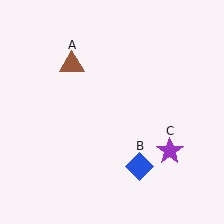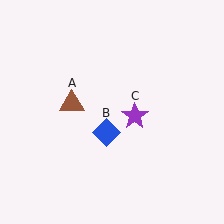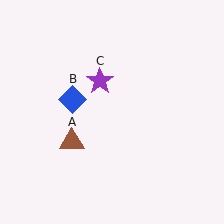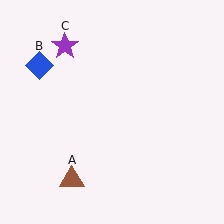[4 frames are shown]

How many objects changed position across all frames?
3 objects changed position: brown triangle (object A), blue diamond (object B), purple star (object C).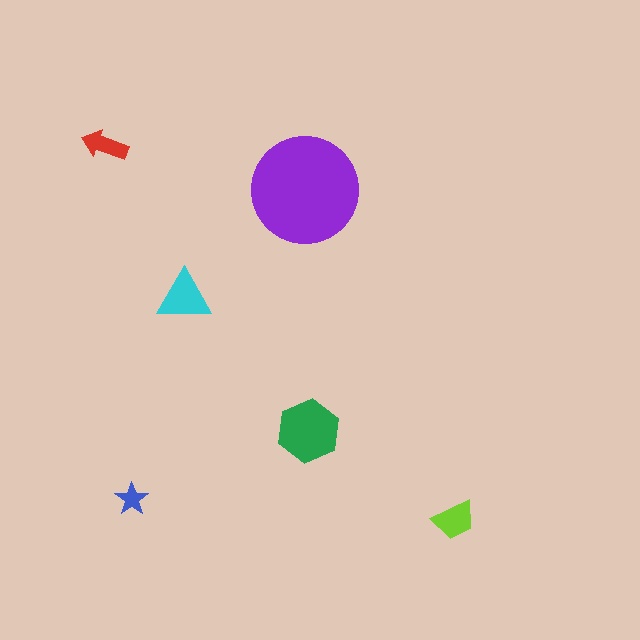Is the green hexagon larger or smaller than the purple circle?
Smaller.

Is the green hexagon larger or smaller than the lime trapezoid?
Larger.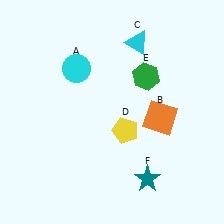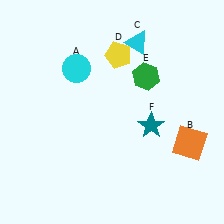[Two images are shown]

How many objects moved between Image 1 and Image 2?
3 objects moved between the two images.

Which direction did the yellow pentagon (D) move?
The yellow pentagon (D) moved up.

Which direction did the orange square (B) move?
The orange square (B) moved right.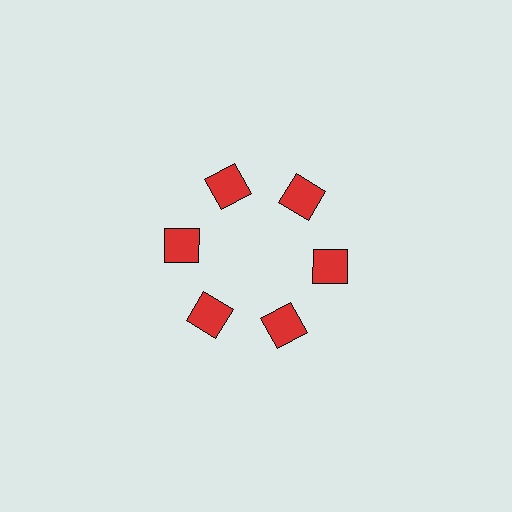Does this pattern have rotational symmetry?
Yes, this pattern has 6-fold rotational symmetry. It looks the same after rotating 60 degrees around the center.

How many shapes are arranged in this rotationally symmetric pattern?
There are 6 shapes, arranged in 6 groups of 1.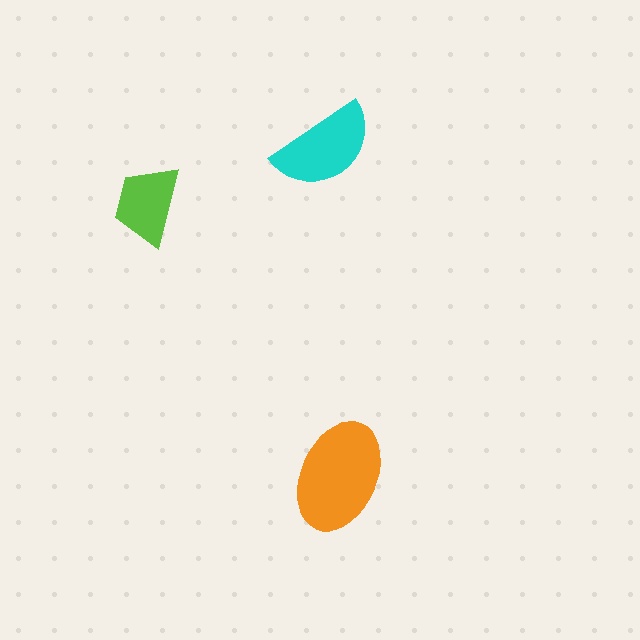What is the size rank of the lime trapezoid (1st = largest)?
3rd.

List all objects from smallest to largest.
The lime trapezoid, the cyan semicircle, the orange ellipse.